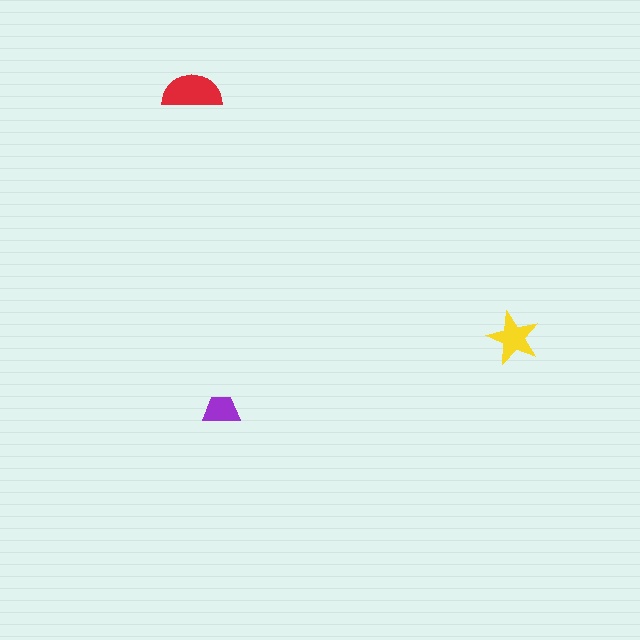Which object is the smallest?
The purple trapezoid.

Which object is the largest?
The red semicircle.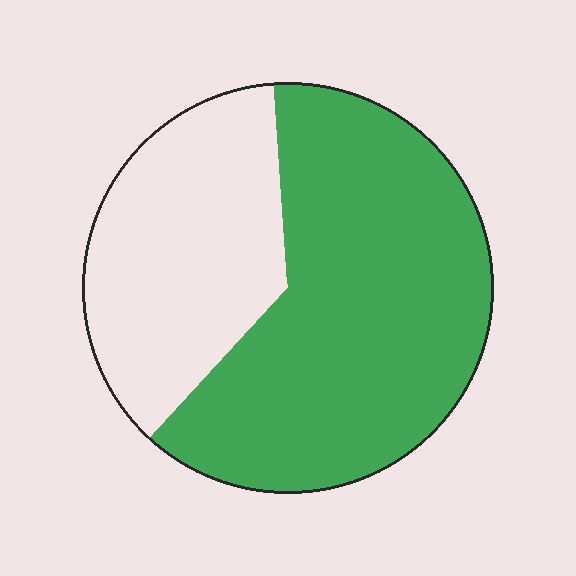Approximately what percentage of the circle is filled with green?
Approximately 65%.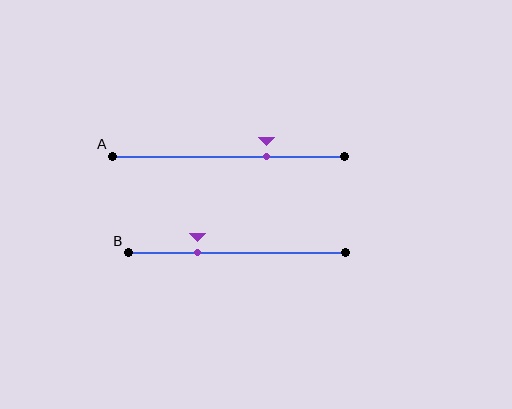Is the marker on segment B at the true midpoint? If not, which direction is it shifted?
No, the marker on segment B is shifted to the left by about 18% of the segment length.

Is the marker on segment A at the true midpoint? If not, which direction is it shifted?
No, the marker on segment A is shifted to the right by about 16% of the segment length.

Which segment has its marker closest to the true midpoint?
Segment A has its marker closest to the true midpoint.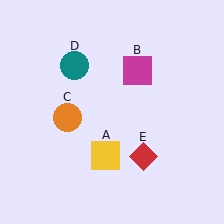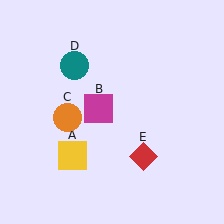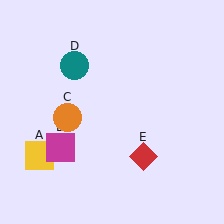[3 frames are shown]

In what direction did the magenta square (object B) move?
The magenta square (object B) moved down and to the left.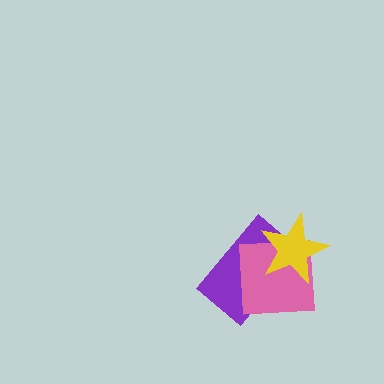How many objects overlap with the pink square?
2 objects overlap with the pink square.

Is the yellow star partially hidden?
No, no other shape covers it.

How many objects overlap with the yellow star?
2 objects overlap with the yellow star.